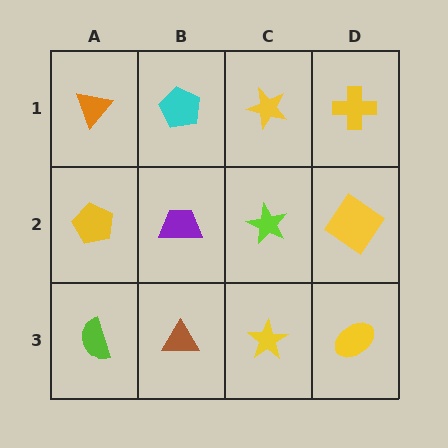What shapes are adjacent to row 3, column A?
A yellow pentagon (row 2, column A), a brown triangle (row 3, column B).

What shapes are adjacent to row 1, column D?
A yellow diamond (row 2, column D), a yellow star (row 1, column C).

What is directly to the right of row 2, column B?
A lime star.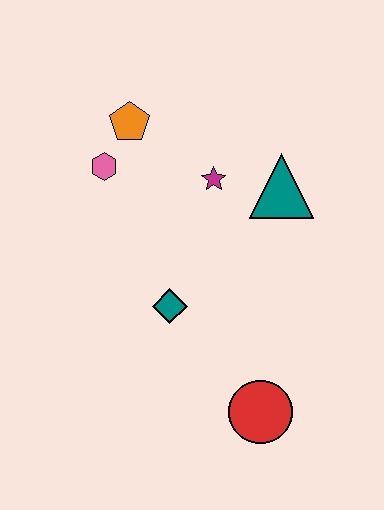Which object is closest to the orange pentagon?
The pink hexagon is closest to the orange pentagon.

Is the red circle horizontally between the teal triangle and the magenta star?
Yes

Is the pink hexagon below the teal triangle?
No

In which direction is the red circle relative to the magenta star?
The red circle is below the magenta star.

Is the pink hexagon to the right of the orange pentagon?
No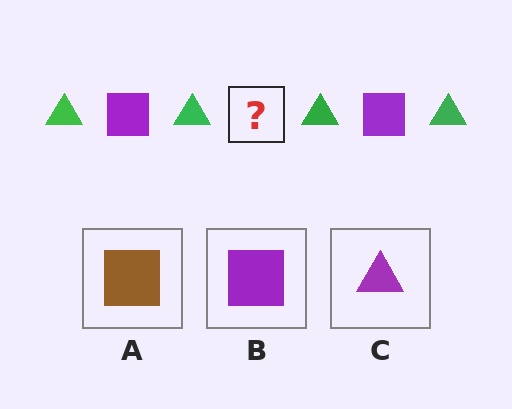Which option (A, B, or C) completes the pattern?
B.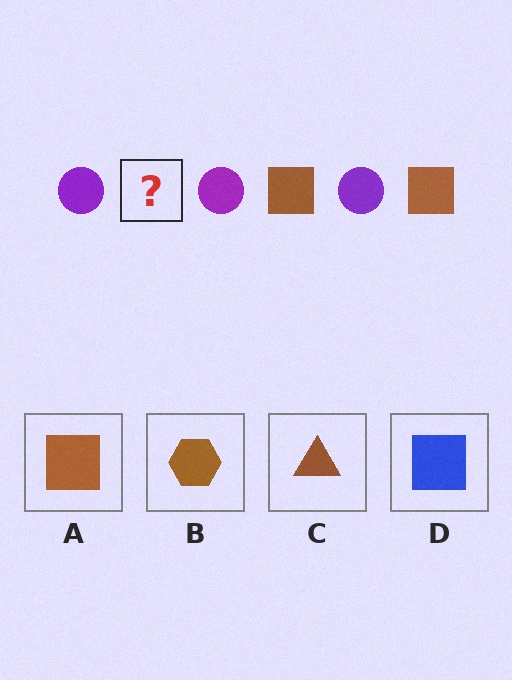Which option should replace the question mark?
Option A.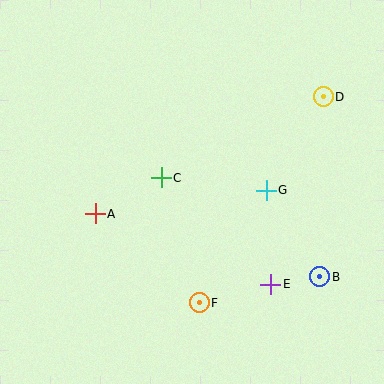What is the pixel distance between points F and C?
The distance between F and C is 130 pixels.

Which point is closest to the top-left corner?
Point A is closest to the top-left corner.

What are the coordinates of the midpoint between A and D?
The midpoint between A and D is at (209, 155).